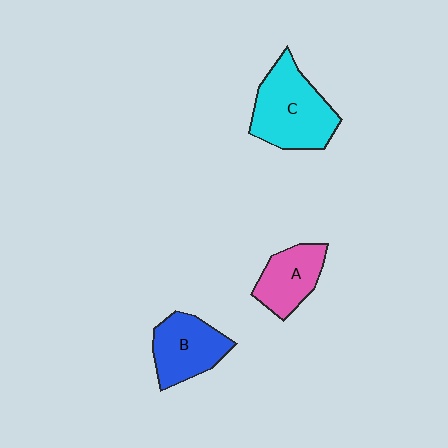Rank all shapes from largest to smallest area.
From largest to smallest: C (cyan), B (blue), A (pink).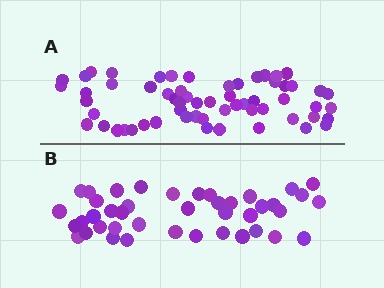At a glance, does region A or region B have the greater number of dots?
Region A (the top region) has more dots.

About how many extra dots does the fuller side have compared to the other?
Region A has approximately 20 more dots than region B.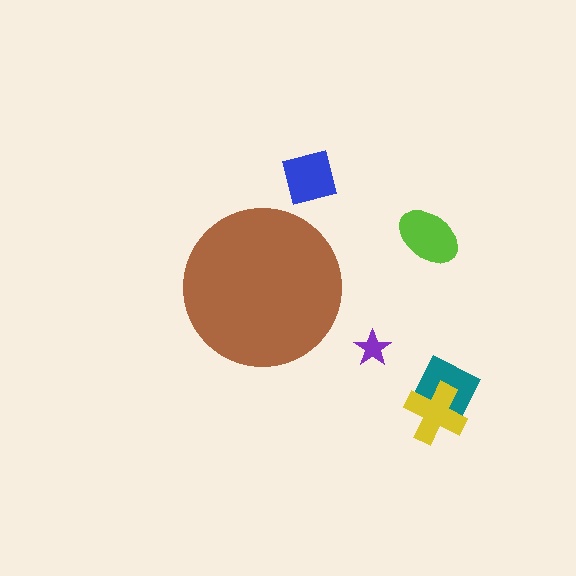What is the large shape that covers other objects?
A brown circle.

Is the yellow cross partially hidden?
No, the yellow cross is fully visible.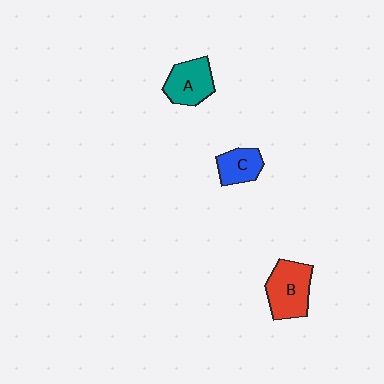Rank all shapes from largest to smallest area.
From largest to smallest: B (red), A (teal), C (blue).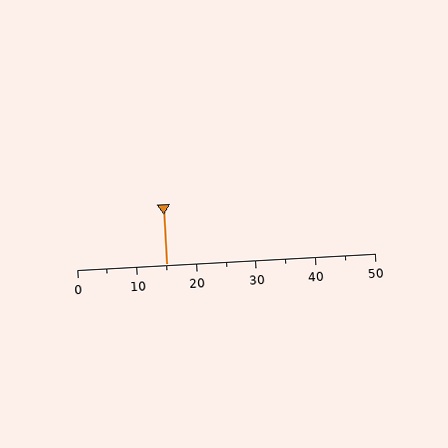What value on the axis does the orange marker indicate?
The marker indicates approximately 15.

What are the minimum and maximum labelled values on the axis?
The axis runs from 0 to 50.